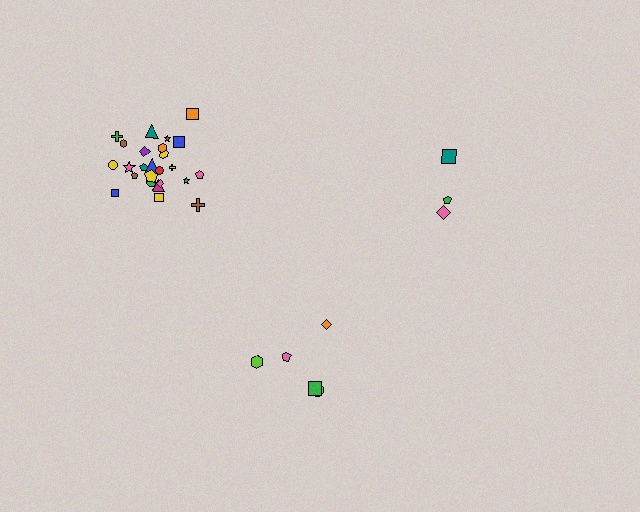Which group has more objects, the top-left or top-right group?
The top-left group.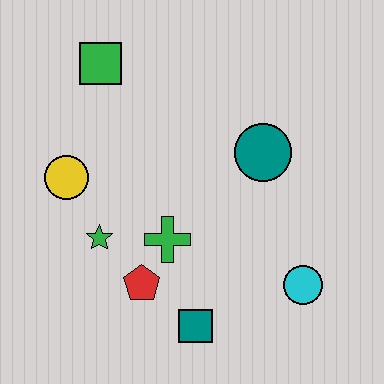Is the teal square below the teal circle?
Yes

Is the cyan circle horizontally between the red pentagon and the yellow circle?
No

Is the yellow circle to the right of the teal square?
No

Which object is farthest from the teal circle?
The yellow circle is farthest from the teal circle.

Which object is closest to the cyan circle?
The teal square is closest to the cyan circle.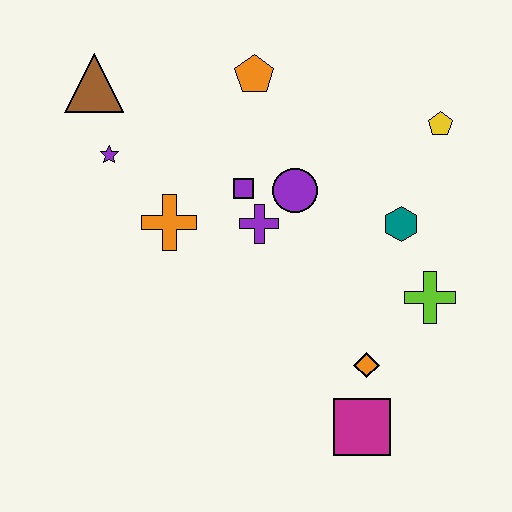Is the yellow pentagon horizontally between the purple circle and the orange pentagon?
No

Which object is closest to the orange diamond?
The magenta square is closest to the orange diamond.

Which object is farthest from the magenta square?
The brown triangle is farthest from the magenta square.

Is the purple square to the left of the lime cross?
Yes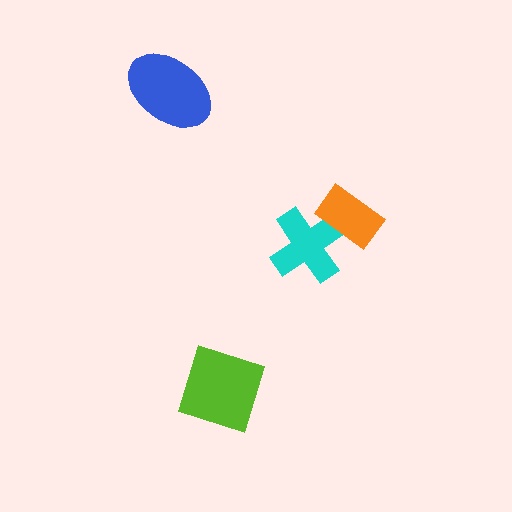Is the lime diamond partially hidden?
No, no other shape covers it.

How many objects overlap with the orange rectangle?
1 object overlaps with the orange rectangle.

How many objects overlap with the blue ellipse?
0 objects overlap with the blue ellipse.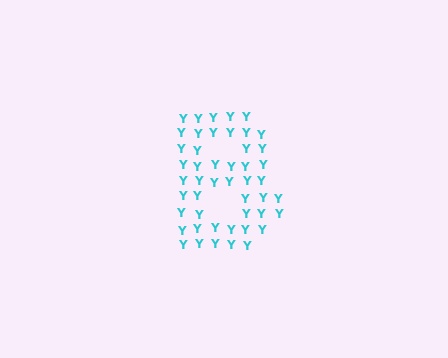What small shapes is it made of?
It is made of small letter Y's.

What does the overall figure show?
The overall figure shows the letter B.